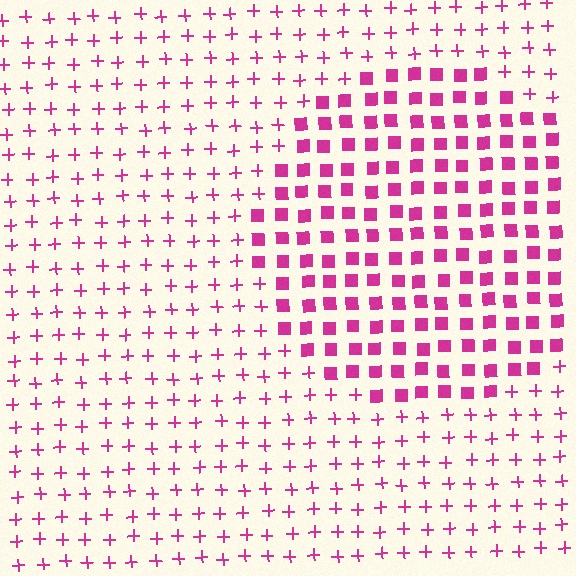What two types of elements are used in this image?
The image uses squares inside the circle region and plus signs outside it.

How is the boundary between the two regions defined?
The boundary is defined by a change in element shape: squares inside vs. plus signs outside. All elements share the same color and spacing.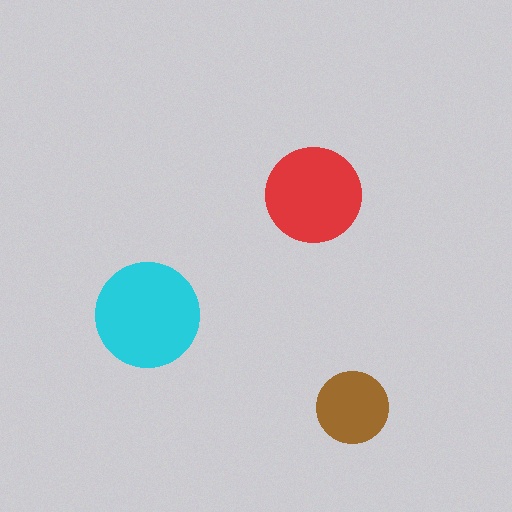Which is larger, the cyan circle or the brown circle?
The cyan one.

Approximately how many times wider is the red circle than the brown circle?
About 1.5 times wider.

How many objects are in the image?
There are 3 objects in the image.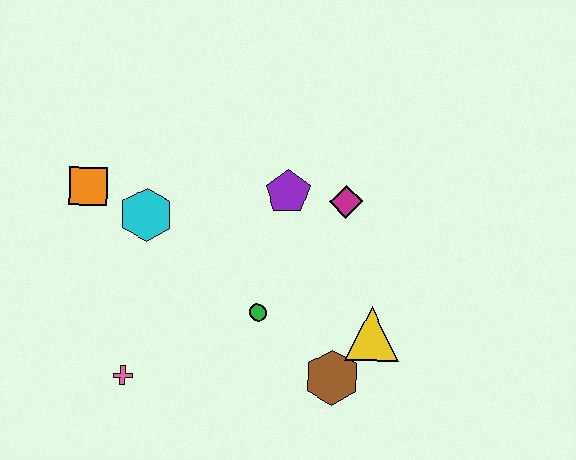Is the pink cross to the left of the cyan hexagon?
Yes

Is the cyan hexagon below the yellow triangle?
No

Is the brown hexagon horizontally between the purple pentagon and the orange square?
No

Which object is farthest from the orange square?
The yellow triangle is farthest from the orange square.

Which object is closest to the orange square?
The cyan hexagon is closest to the orange square.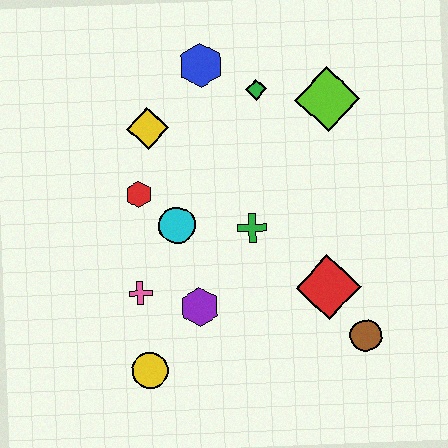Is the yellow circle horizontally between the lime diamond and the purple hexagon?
No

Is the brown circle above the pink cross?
No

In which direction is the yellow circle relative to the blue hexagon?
The yellow circle is below the blue hexagon.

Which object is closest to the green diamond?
The blue hexagon is closest to the green diamond.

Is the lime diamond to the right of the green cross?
Yes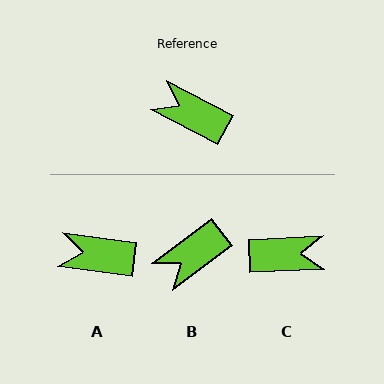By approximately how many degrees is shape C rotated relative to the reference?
Approximately 150 degrees clockwise.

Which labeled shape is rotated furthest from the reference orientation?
C, about 150 degrees away.